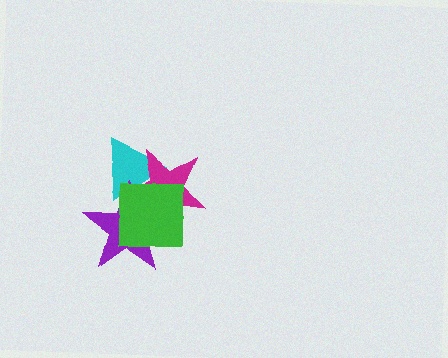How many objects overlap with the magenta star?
3 objects overlap with the magenta star.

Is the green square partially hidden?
No, no other shape covers it.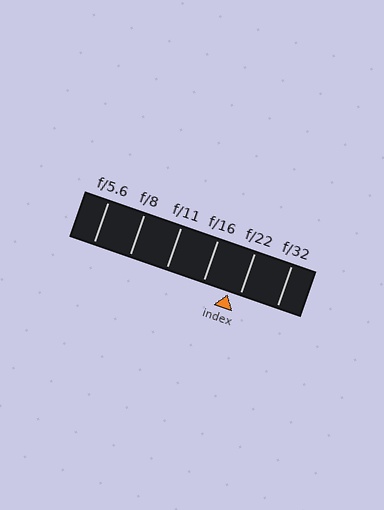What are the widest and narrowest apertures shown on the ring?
The widest aperture shown is f/5.6 and the narrowest is f/32.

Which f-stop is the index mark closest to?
The index mark is closest to f/22.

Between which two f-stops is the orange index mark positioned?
The index mark is between f/16 and f/22.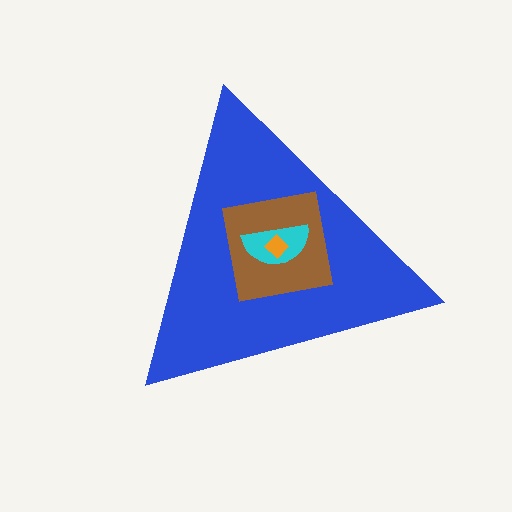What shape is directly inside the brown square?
The cyan semicircle.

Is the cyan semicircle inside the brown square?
Yes.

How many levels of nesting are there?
4.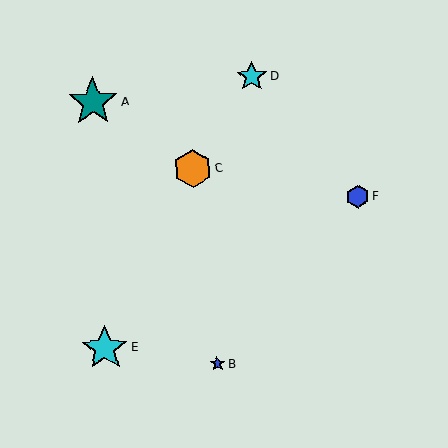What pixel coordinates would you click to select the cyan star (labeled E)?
Click at (105, 348) to select the cyan star E.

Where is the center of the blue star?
The center of the blue star is at (217, 364).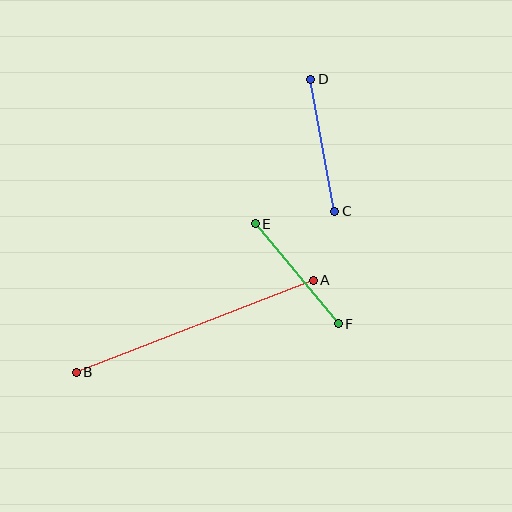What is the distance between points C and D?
The distance is approximately 134 pixels.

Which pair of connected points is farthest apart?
Points A and B are farthest apart.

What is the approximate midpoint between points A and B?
The midpoint is at approximately (195, 326) pixels.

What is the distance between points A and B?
The distance is approximately 254 pixels.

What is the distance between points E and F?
The distance is approximately 130 pixels.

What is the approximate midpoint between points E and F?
The midpoint is at approximately (297, 274) pixels.